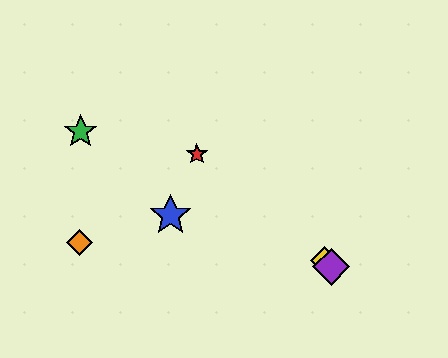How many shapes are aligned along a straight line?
3 shapes (the red star, the yellow diamond, the purple diamond) are aligned along a straight line.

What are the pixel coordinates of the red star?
The red star is at (197, 154).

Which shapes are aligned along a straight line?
The red star, the yellow diamond, the purple diamond are aligned along a straight line.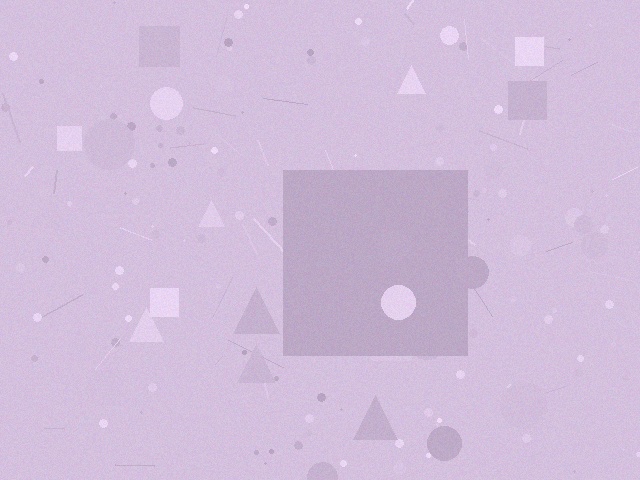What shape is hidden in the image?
A square is hidden in the image.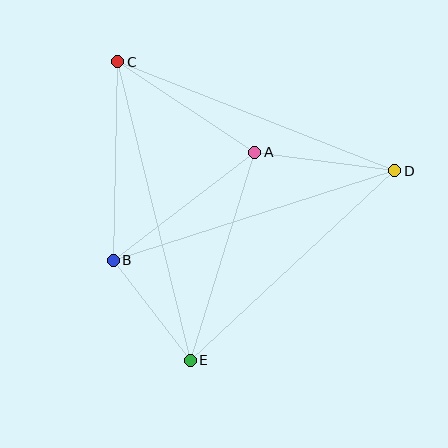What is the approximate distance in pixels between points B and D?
The distance between B and D is approximately 295 pixels.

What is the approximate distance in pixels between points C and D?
The distance between C and D is approximately 298 pixels.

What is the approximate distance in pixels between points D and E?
The distance between D and E is approximately 279 pixels.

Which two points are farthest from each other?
Points C and E are farthest from each other.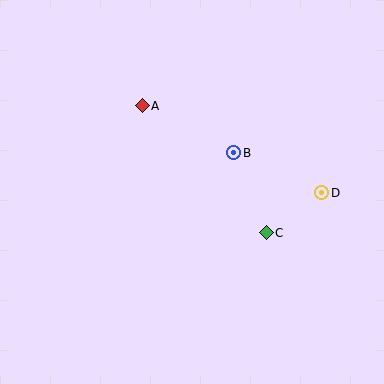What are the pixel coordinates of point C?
Point C is at (266, 233).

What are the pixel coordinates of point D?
Point D is at (322, 193).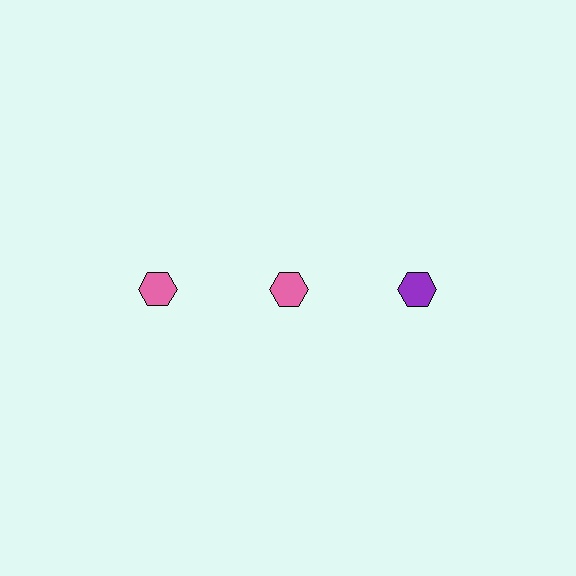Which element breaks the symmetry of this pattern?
The purple hexagon in the top row, center column breaks the symmetry. All other shapes are pink hexagons.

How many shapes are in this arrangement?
There are 3 shapes arranged in a grid pattern.